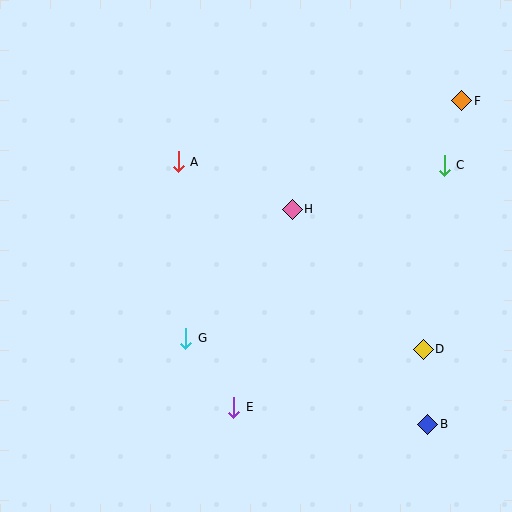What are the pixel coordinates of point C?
Point C is at (444, 165).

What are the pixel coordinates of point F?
Point F is at (462, 101).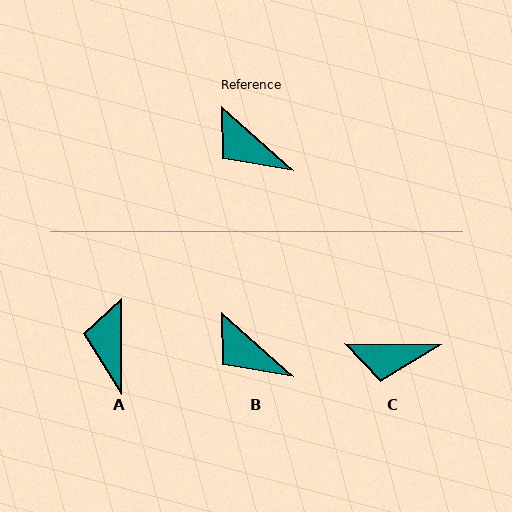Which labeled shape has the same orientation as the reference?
B.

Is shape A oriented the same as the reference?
No, it is off by about 49 degrees.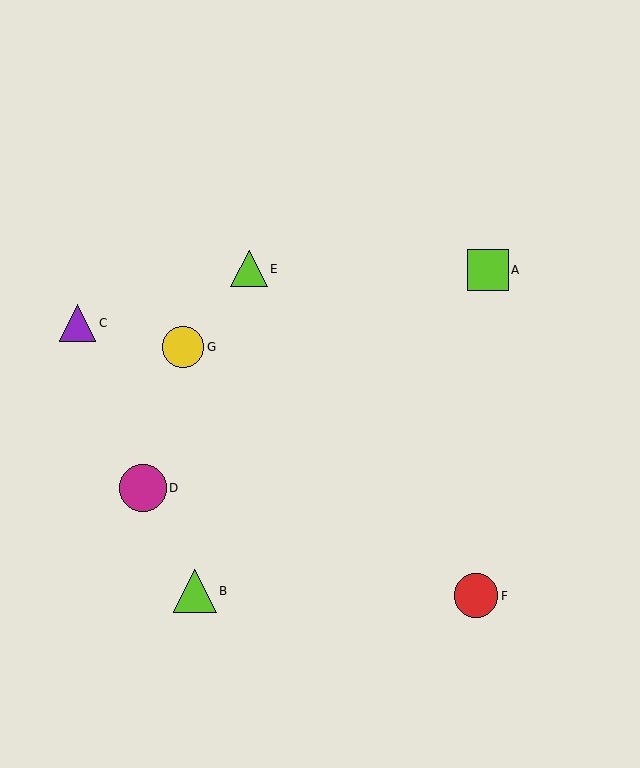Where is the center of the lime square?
The center of the lime square is at (488, 270).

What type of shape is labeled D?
Shape D is a magenta circle.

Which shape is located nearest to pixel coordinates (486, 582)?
The red circle (labeled F) at (476, 596) is nearest to that location.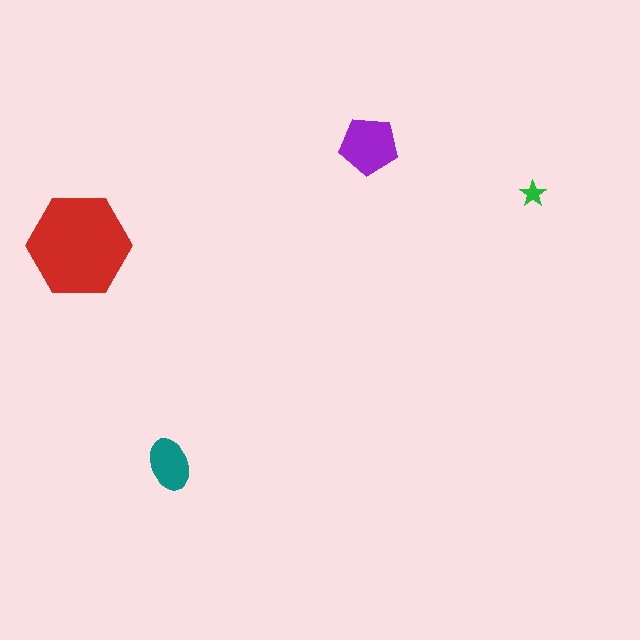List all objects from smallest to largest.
The green star, the teal ellipse, the purple pentagon, the red hexagon.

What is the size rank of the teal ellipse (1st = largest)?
3rd.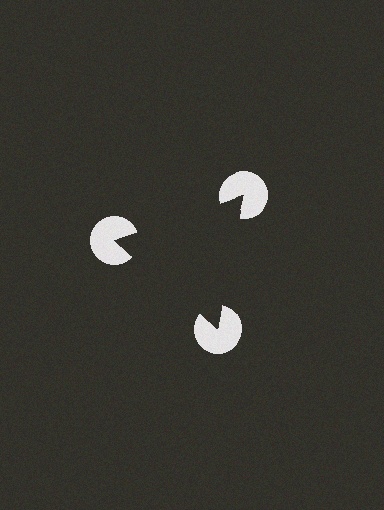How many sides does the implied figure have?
3 sides.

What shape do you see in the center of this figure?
An illusory triangle — its edges are inferred from the aligned wedge cuts in the pac-man discs, not physically drawn.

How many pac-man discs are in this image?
There are 3 — one at each vertex of the illusory triangle.